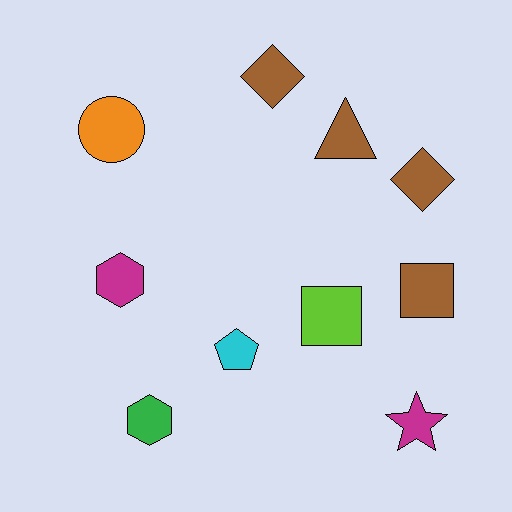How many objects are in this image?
There are 10 objects.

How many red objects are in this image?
There are no red objects.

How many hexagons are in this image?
There are 2 hexagons.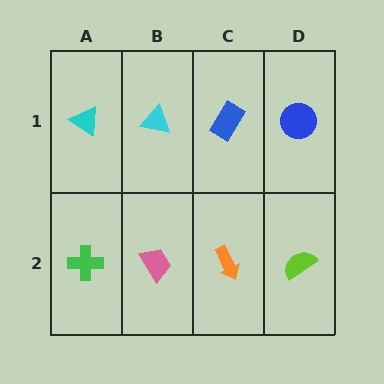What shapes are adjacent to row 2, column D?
A blue circle (row 1, column D), an orange arrow (row 2, column C).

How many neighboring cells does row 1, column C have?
3.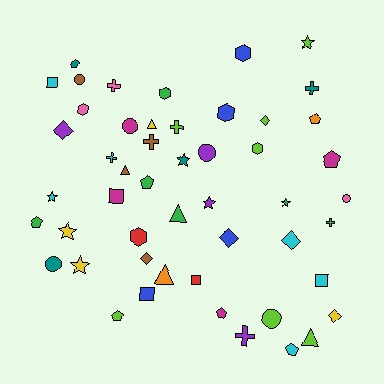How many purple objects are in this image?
There are 4 purple objects.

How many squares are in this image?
There are 5 squares.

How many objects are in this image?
There are 50 objects.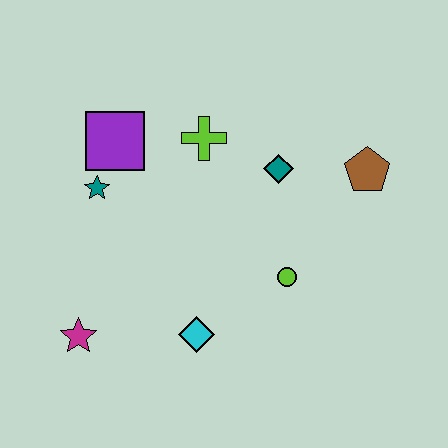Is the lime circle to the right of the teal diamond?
Yes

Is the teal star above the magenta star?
Yes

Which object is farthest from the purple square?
The brown pentagon is farthest from the purple square.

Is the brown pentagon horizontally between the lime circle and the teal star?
No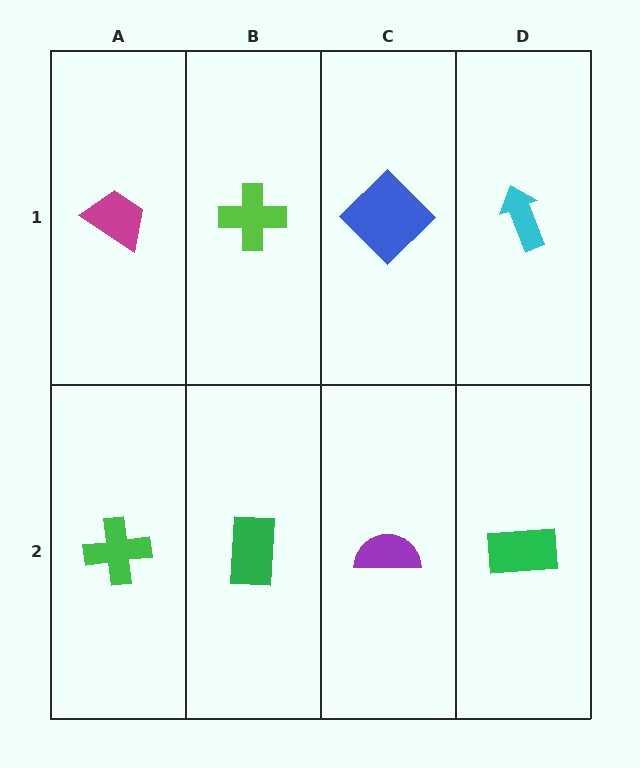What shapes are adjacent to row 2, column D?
A cyan arrow (row 1, column D), a purple semicircle (row 2, column C).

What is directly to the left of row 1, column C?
A lime cross.